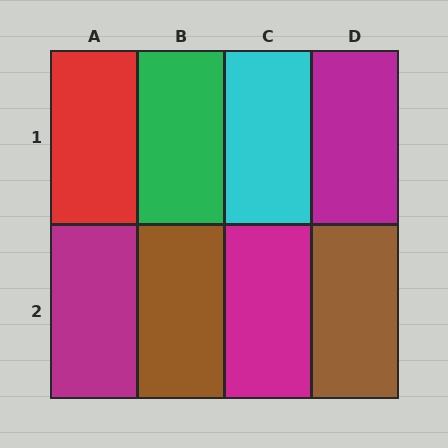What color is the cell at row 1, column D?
Magenta.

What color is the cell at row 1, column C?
Cyan.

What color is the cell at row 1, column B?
Green.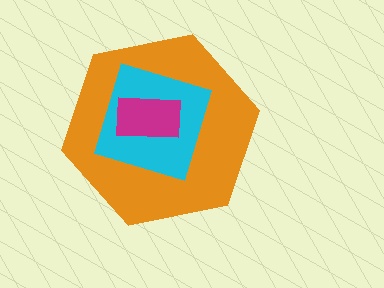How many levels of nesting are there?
3.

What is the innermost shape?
The magenta rectangle.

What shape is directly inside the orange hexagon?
The cyan diamond.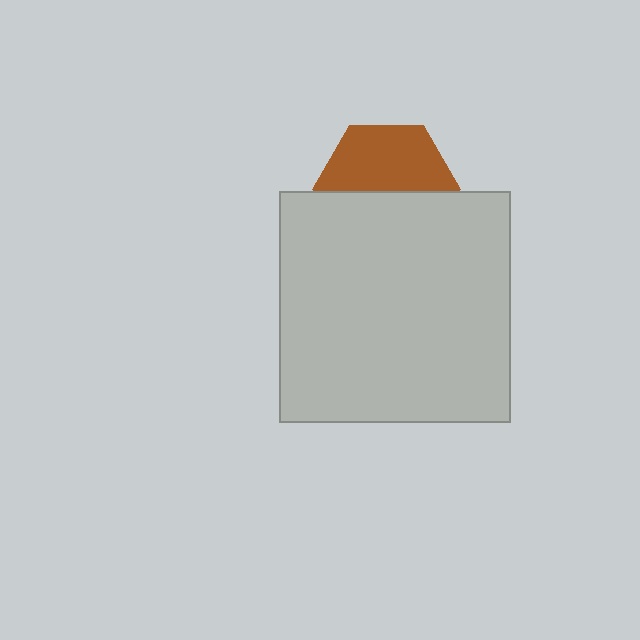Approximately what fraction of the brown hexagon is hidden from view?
Roughly 48% of the brown hexagon is hidden behind the light gray square.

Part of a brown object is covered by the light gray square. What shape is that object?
It is a hexagon.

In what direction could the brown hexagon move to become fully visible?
The brown hexagon could move up. That would shift it out from behind the light gray square entirely.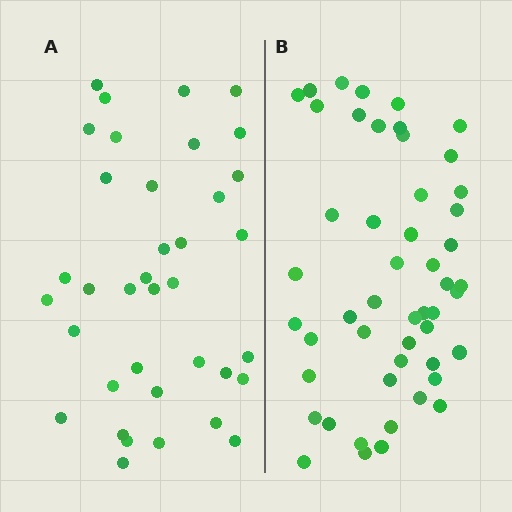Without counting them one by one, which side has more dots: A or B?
Region B (the right region) has more dots.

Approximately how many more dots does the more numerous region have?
Region B has approximately 15 more dots than region A.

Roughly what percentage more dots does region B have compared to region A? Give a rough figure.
About 35% more.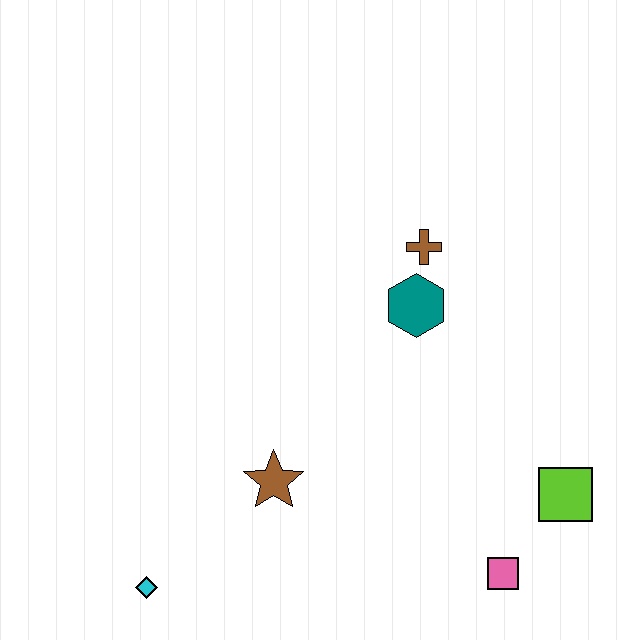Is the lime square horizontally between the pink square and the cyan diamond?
No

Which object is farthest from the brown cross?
The cyan diamond is farthest from the brown cross.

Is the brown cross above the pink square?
Yes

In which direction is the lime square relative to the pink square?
The lime square is above the pink square.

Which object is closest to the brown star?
The cyan diamond is closest to the brown star.